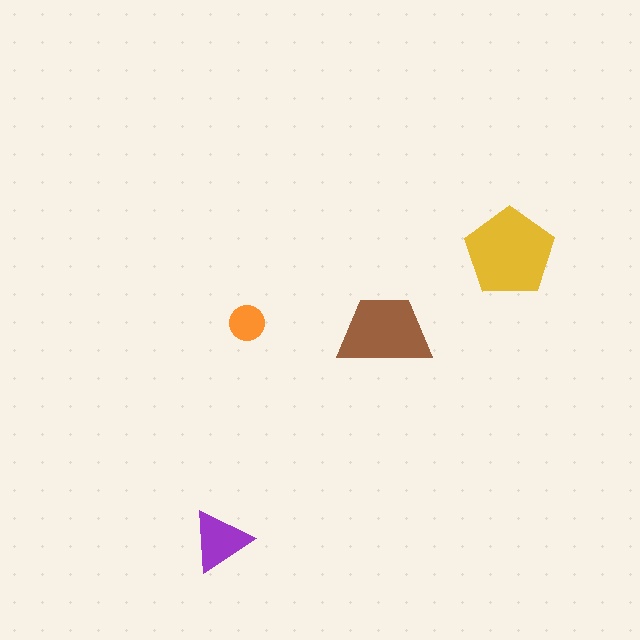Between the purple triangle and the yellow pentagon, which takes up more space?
The yellow pentagon.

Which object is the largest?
The yellow pentagon.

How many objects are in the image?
There are 4 objects in the image.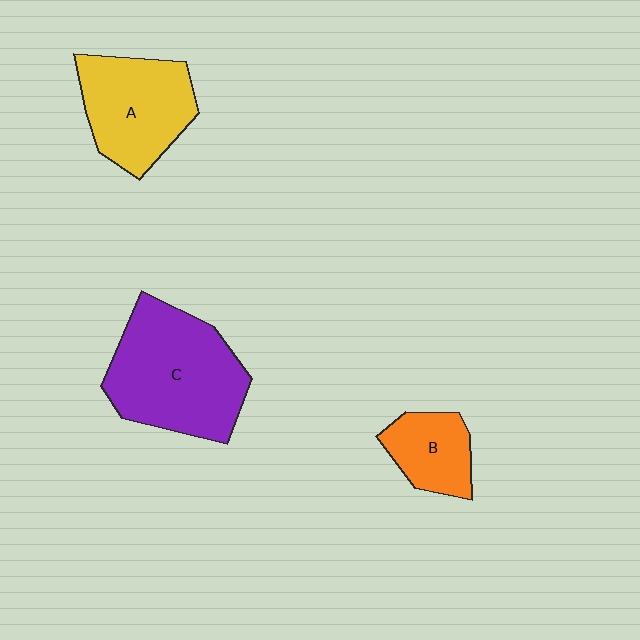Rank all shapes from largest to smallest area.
From largest to smallest: C (purple), A (yellow), B (orange).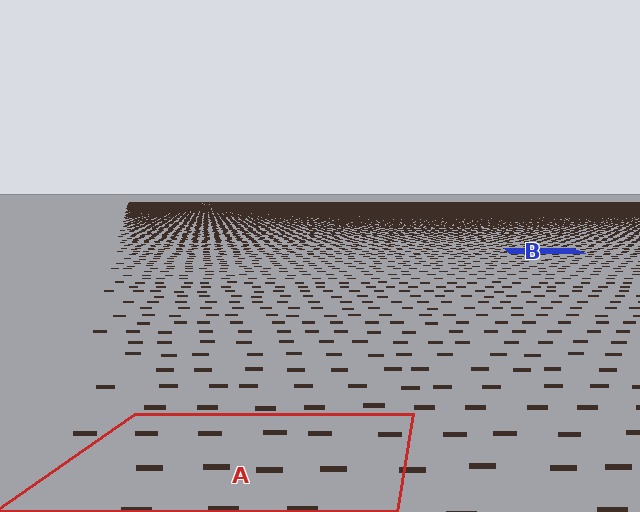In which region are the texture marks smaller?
The texture marks are smaller in region B, because it is farther away.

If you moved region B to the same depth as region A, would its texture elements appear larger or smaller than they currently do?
They would appear larger. At a closer depth, the same texture elements are projected at a bigger on-screen size.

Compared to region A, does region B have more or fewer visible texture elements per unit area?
Region B has more texture elements per unit area — they are packed more densely because it is farther away.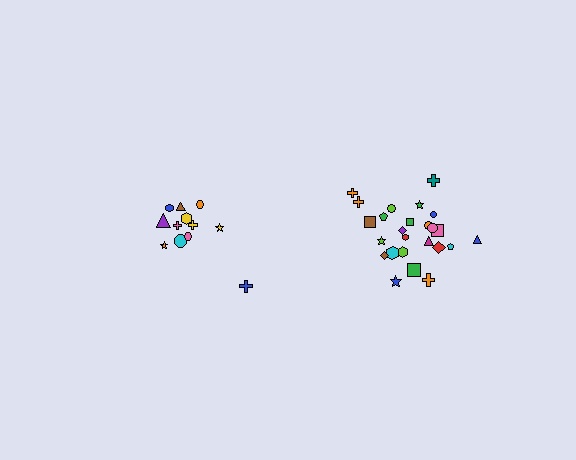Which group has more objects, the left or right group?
The right group.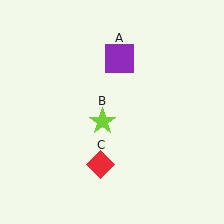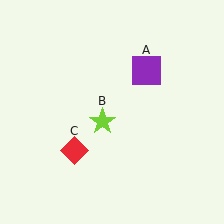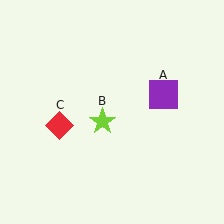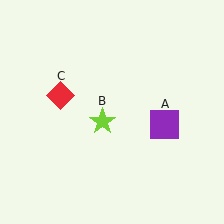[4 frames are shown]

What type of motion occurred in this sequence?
The purple square (object A), red diamond (object C) rotated clockwise around the center of the scene.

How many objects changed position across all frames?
2 objects changed position: purple square (object A), red diamond (object C).